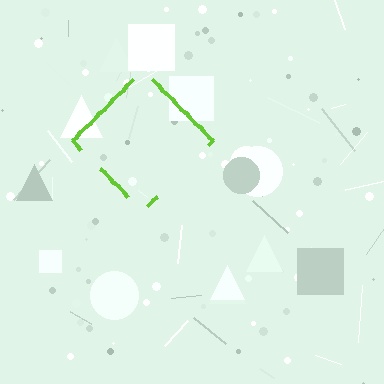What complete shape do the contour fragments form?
The contour fragments form a diamond.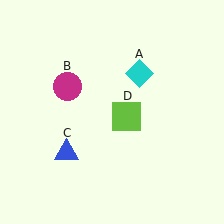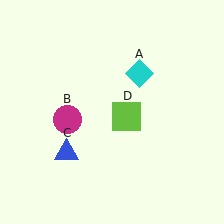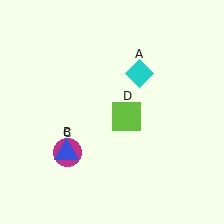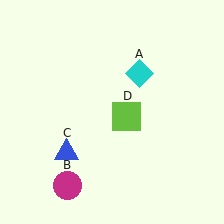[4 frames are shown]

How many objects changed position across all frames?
1 object changed position: magenta circle (object B).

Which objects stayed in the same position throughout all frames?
Cyan diamond (object A) and blue triangle (object C) and lime square (object D) remained stationary.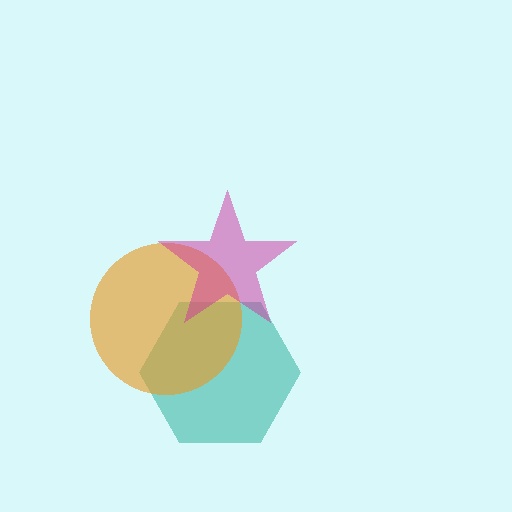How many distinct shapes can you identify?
There are 3 distinct shapes: a teal hexagon, an orange circle, a magenta star.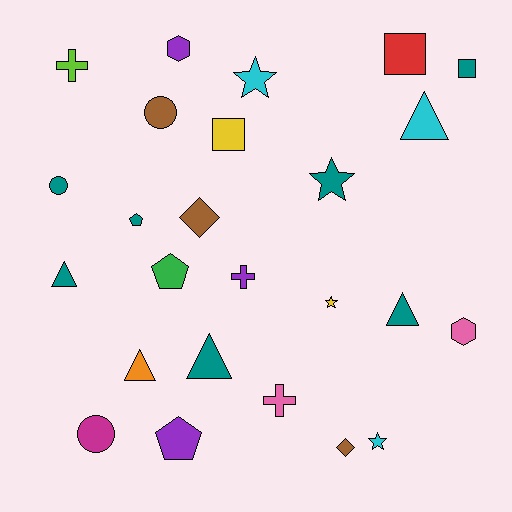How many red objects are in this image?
There is 1 red object.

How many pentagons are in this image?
There are 3 pentagons.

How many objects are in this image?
There are 25 objects.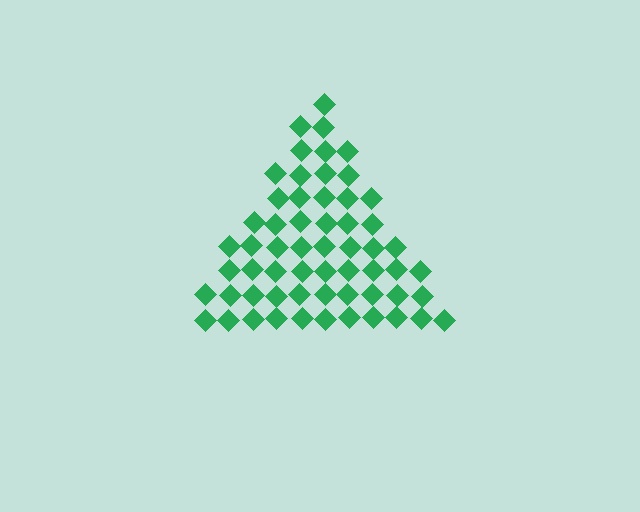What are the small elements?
The small elements are diamonds.